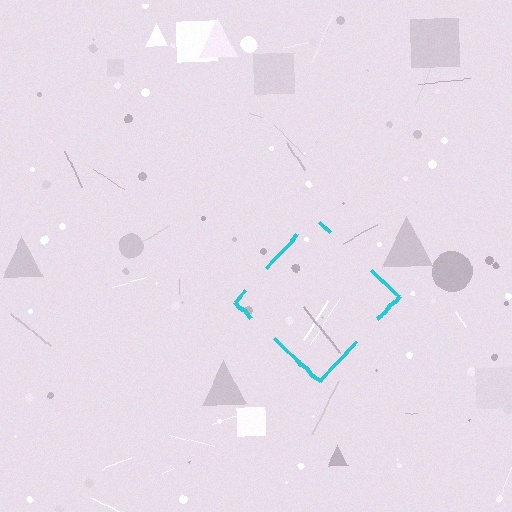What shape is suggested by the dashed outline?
The dashed outline suggests a diamond.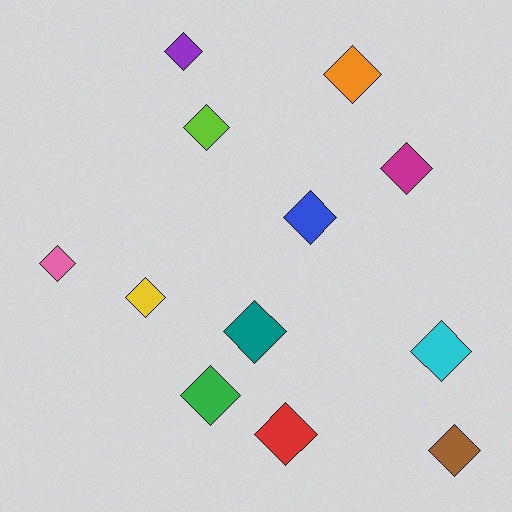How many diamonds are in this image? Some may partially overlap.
There are 12 diamonds.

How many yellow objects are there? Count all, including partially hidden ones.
There is 1 yellow object.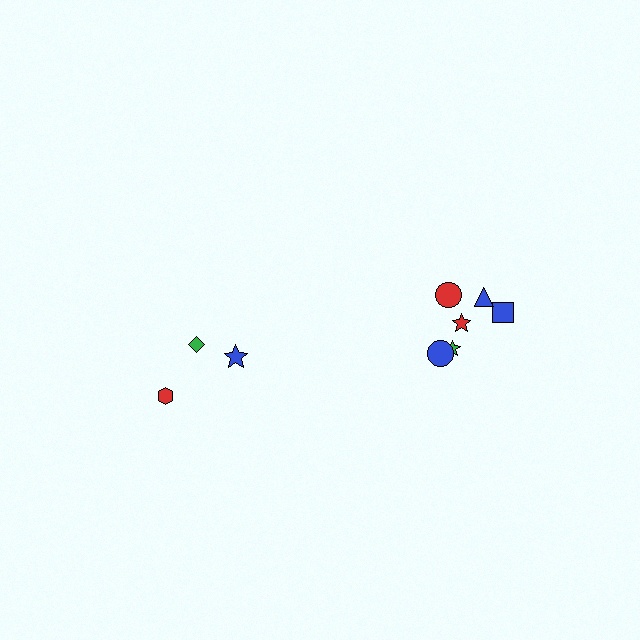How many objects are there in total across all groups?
There are 9 objects.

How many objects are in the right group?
There are 6 objects.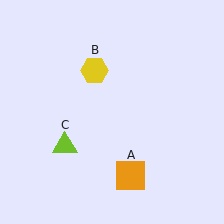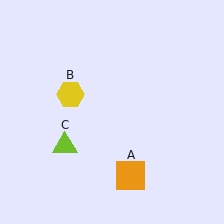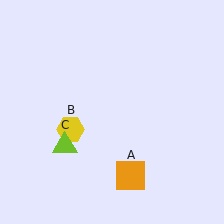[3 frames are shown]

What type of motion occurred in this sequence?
The yellow hexagon (object B) rotated counterclockwise around the center of the scene.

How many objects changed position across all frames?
1 object changed position: yellow hexagon (object B).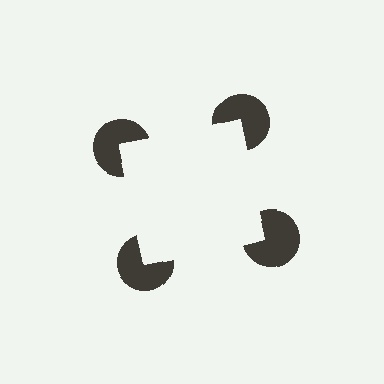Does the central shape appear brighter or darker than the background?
It typically appears slightly brighter than the background, even though no actual brightness change is drawn.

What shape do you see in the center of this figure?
An illusory square — its edges are inferred from the aligned wedge cuts in the pac-man discs, not physically drawn.